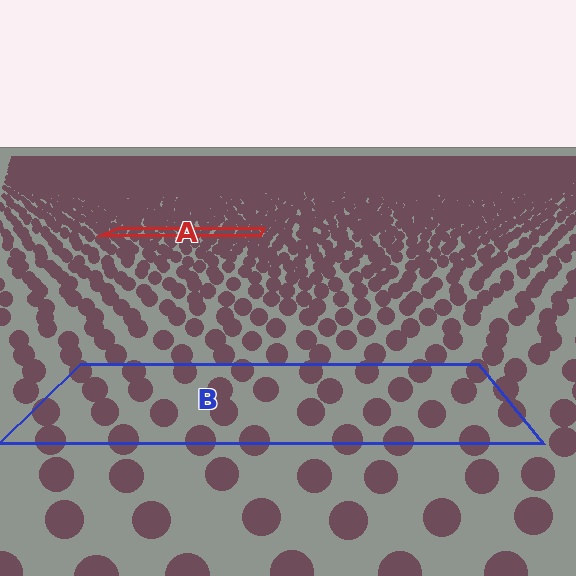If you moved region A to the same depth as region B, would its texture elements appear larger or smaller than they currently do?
They would appear larger. At a closer depth, the same texture elements are projected at a bigger on-screen size.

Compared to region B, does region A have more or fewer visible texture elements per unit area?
Region A has more texture elements per unit area — they are packed more densely because it is farther away.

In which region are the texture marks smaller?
The texture marks are smaller in region A, because it is farther away.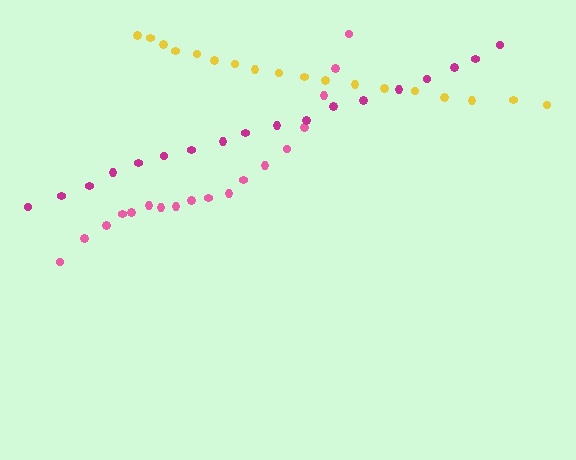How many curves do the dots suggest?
There are 3 distinct paths.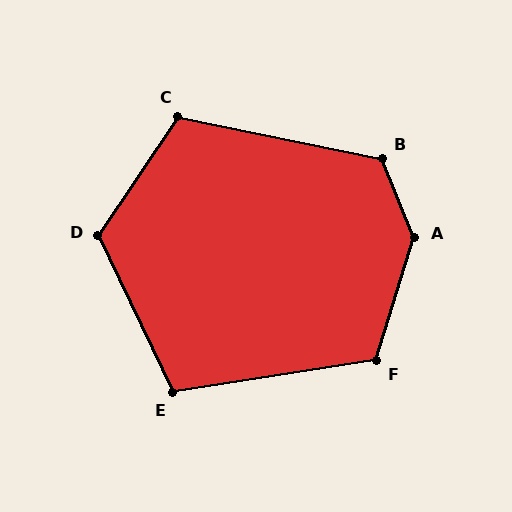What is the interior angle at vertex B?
Approximately 124 degrees (obtuse).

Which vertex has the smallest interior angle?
E, at approximately 107 degrees.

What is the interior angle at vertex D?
Approximately 120 degrees (obtuse).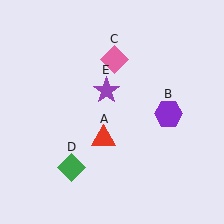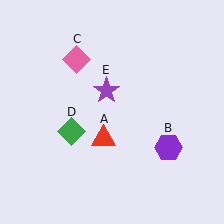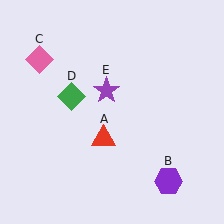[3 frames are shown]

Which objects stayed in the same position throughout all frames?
Red triangle (object A) and purple star (object E) remained stationary.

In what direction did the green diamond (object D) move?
The green diamond (object D) moved up.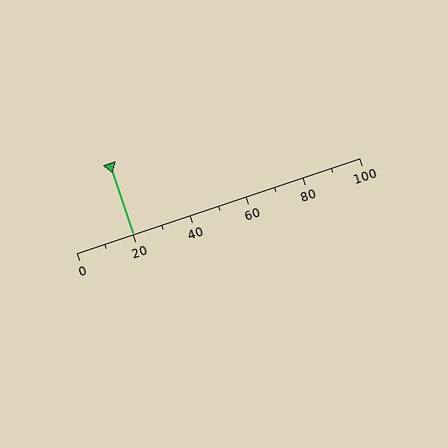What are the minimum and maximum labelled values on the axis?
The axis runs from 0 to 100.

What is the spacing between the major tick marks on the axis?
The major ticks are spaced 20 apart.